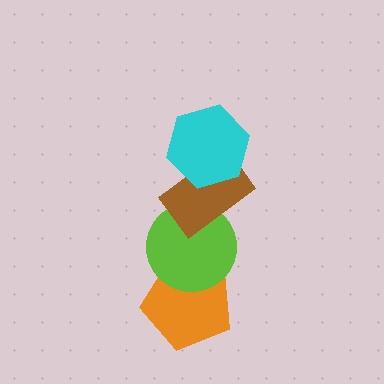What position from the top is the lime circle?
The lime circle is 3rd from the top.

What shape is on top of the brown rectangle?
The cyan hexagon is on top of the brown rectangle.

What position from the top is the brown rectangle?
The brown rectangle is 2nd from the top.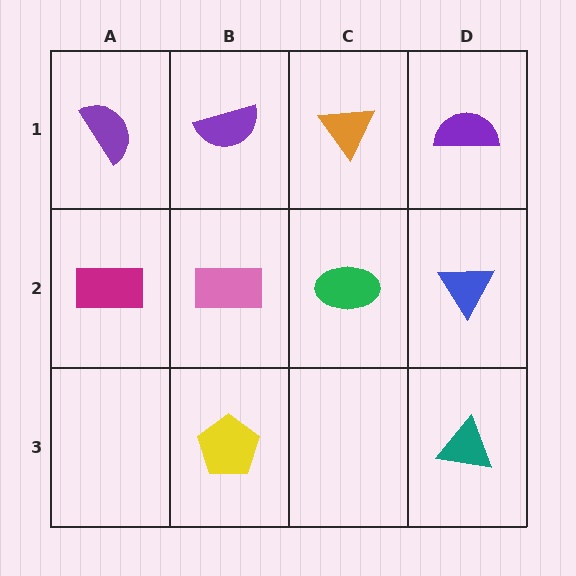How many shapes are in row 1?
4 shapes.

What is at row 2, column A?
A magenta rectangle.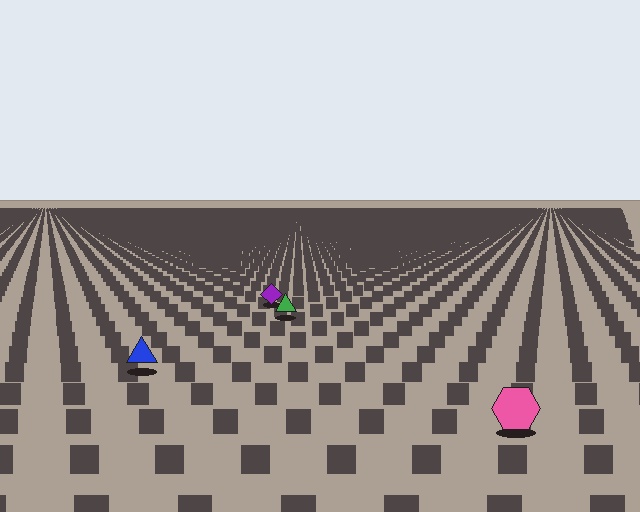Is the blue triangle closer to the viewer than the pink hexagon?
No. The pink hexagon is closer — you can tell from the texture gradient: the ground texture is coarser near it.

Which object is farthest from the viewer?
The purple diamond is farthest from the viewer. It appears smaller and the ground texture around it is denser.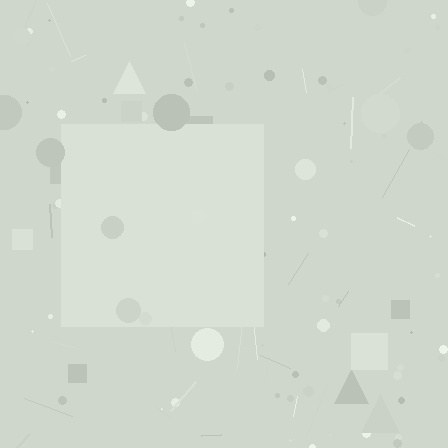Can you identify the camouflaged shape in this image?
The camouflaged shape is a square.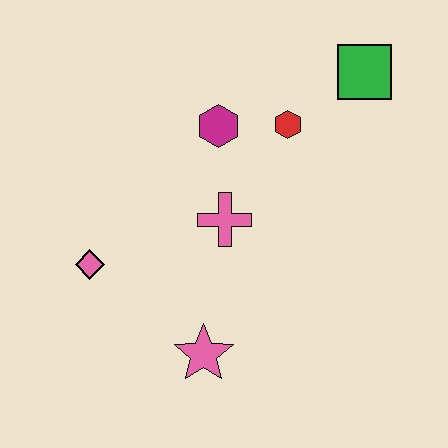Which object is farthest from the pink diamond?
The green square is farthest from the pink diamond.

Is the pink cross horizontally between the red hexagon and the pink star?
Yes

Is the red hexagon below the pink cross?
No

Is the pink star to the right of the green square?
No